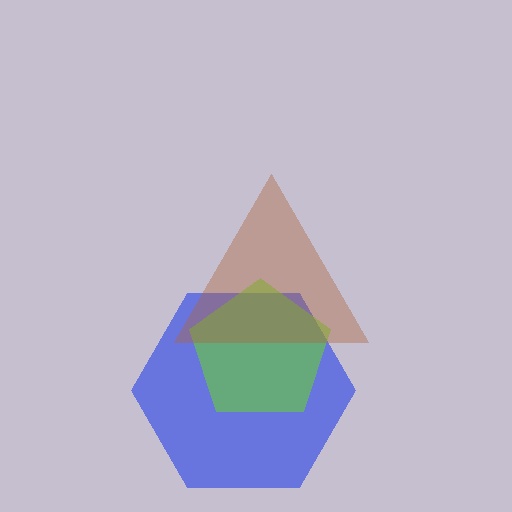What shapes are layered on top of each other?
The layered shapes are: a blue hexagon, a lime pentagon, a brown triangle.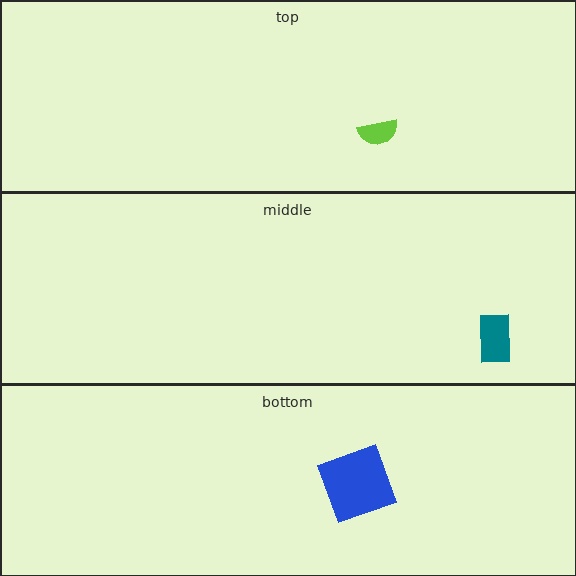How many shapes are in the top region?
1.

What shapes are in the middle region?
The teal rectangle.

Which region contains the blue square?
The bottom region.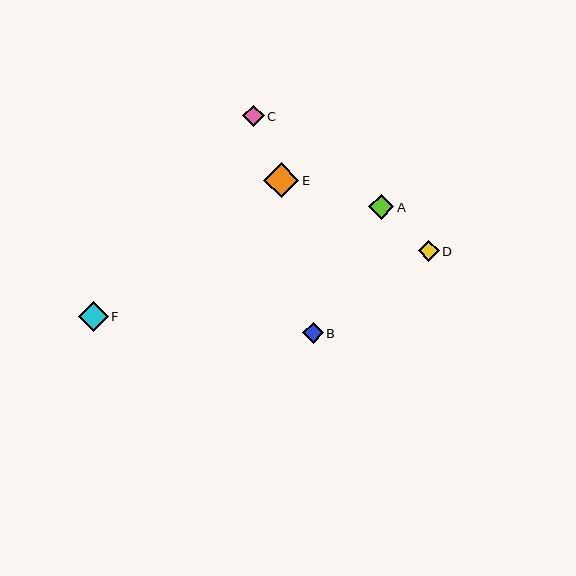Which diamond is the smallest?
Diamond B is the smallest with a size of approximately 20 pixels.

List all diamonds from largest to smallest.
From largest to smallest: E, F, A, C, D, B.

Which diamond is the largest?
Diamond E is the largest with a size of approximately 35 pixels.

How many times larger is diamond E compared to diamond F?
Diamond E is approximately 1.2 times the size of diamond F.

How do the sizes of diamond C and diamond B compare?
Diamond C and diamond B are approximately the same size.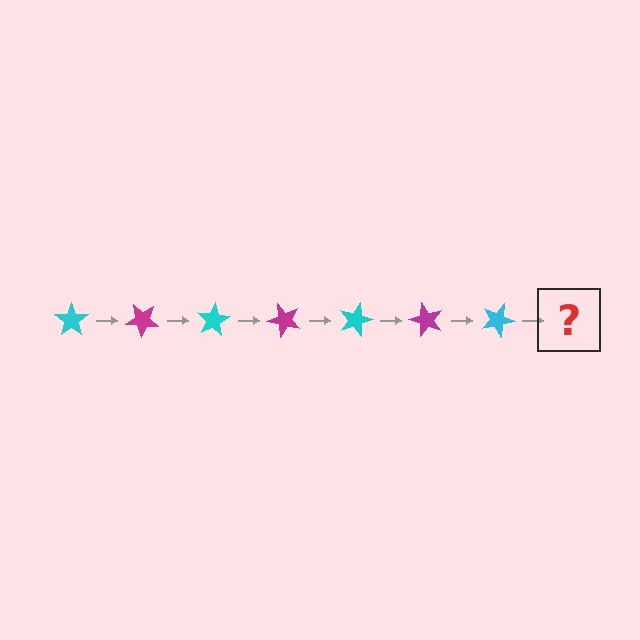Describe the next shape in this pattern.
It should be a magenta star, rotated 280 degrees from the start.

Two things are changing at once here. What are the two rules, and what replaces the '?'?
The two rules are that it rotates 40 degrees each step and the color cycles through cyan and magenta. The '?' should be a magenta star, rotated 280 degrees from the start.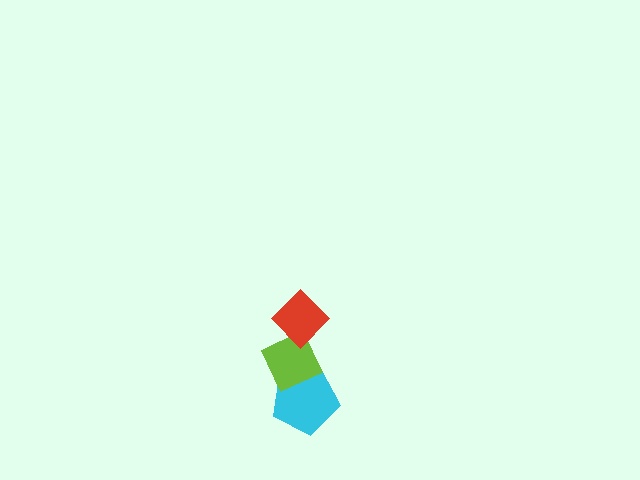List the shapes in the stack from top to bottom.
From top to bottom: the red diamond, the lime diamond, the cyan pentagon.